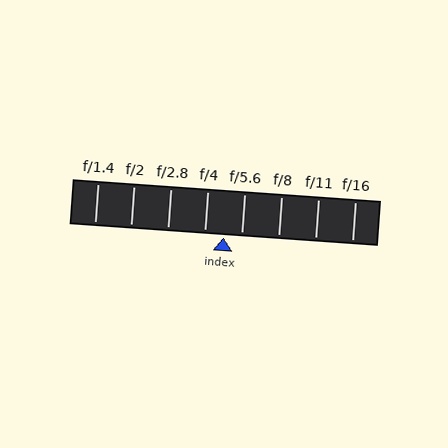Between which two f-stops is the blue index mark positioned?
The index mark is between f/4 and f/5.6.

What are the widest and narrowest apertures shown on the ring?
The widest aperture shown is f/1.4 and the narrowest is f/16.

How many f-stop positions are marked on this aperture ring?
There are 8 f-stop positions marked.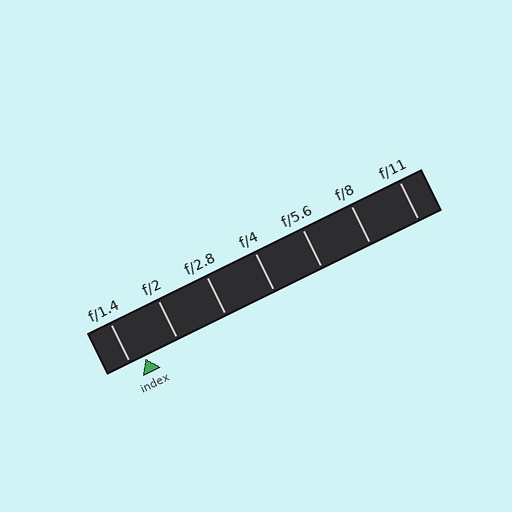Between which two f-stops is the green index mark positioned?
The index mark is between f/1.4 and f/2.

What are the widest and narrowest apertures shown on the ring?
The widest aperture shown is f/1.4 and the narrowest is f/11.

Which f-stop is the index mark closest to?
The index mark is closest to f/1.4.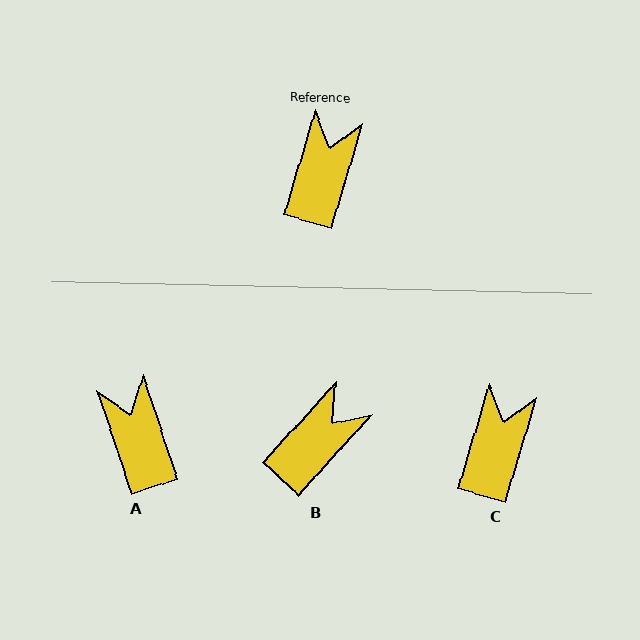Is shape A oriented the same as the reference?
No, it is off by about 35 degrees.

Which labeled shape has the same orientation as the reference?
C.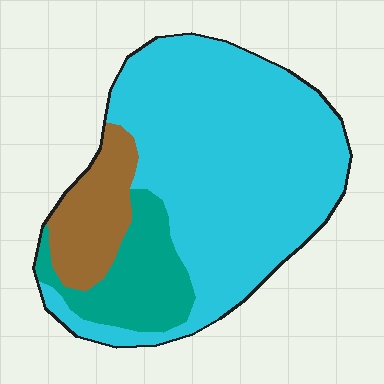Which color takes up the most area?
Cyan, at roughly 70%.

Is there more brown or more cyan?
Cyan.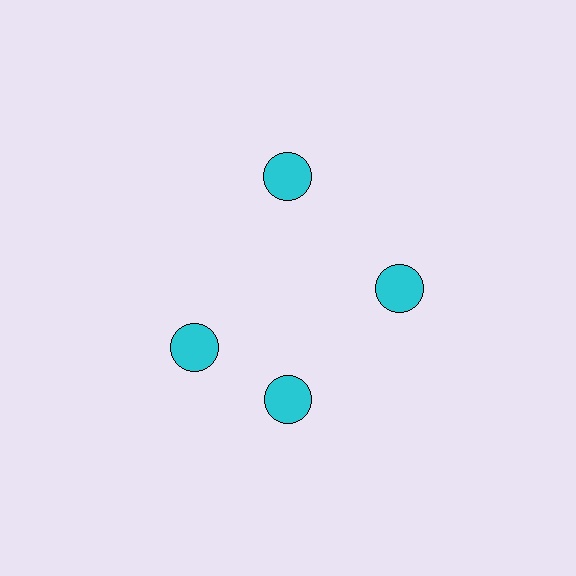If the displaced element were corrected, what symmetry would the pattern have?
It would have 4-fold rotational symmetry — the pattern would map onto itself every 90 degrees.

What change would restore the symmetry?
The symmetry would be restored by rotating it back into even spacing with its neighbors so that all 4 circles sit at equal angles and equal distance from the center.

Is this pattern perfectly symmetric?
No. The 4 cyan circles are arranged in a ring, but one element near the 9 o'clock position is rotated out of alignment along the ring, breaking the 4-fold rotational symmetry.